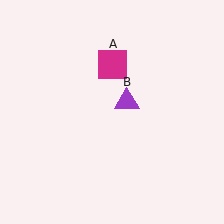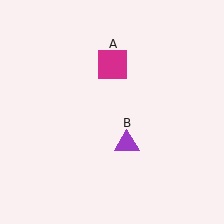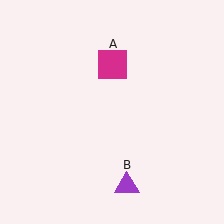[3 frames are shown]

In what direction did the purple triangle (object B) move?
The purple triangle (object B) moved down.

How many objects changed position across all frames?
1 object changed position: purple triangle (object B).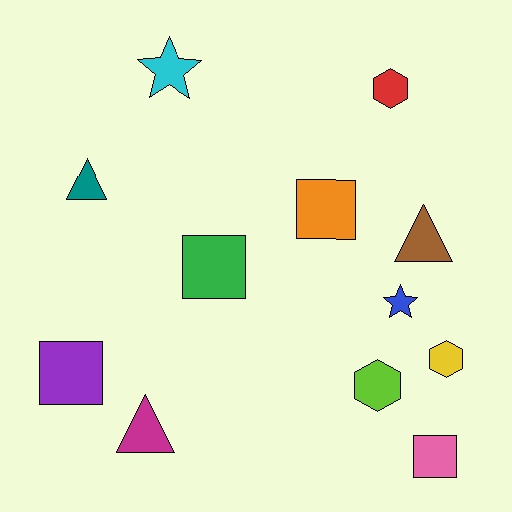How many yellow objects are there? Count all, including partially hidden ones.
There is 1 yellow object.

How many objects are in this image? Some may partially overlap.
There are 12 objects.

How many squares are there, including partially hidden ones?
There are 4 squares.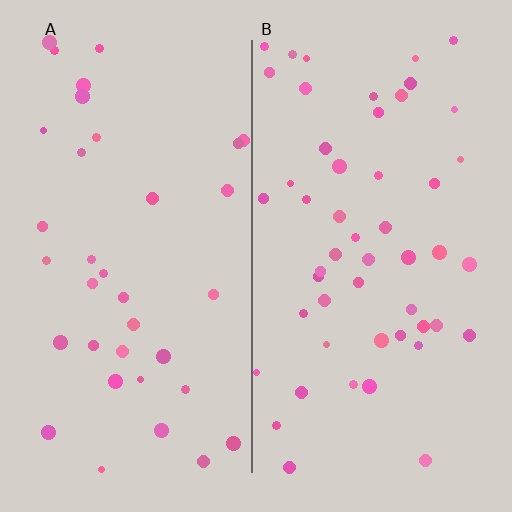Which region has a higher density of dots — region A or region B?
B (the right).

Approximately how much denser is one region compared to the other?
Approximately 1.4× — region B over region A.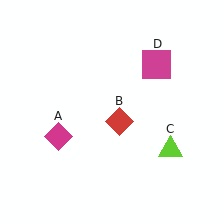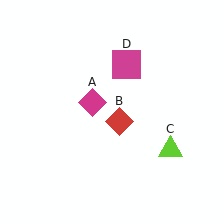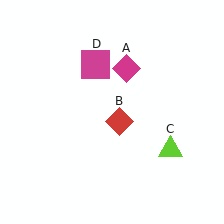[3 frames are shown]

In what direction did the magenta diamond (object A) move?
The magenta diamond (object A) moved up and to the right.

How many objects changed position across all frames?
2 objects changed position: magenta diamond (object A), magenta square (object D).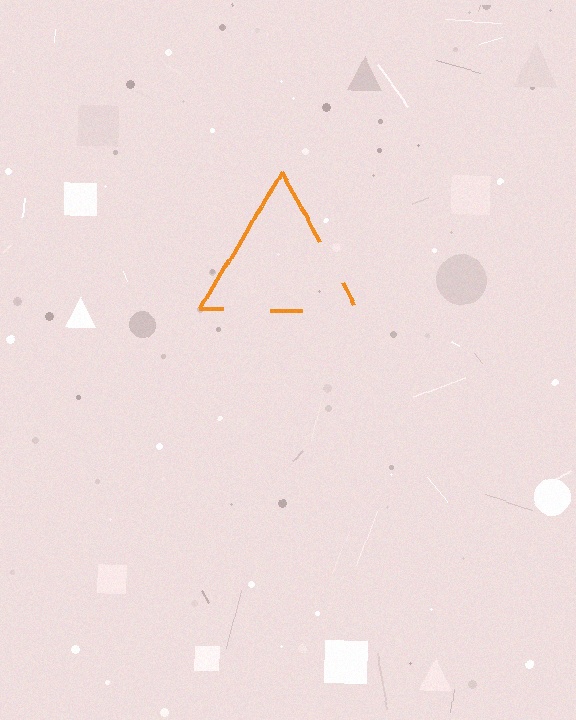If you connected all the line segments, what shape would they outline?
They would outline a triangle.